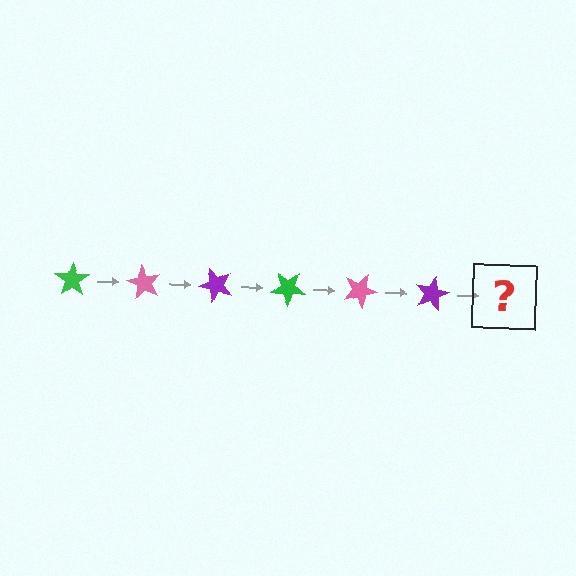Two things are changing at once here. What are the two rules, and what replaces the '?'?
The two rules are that it rotates 60 degrees each step and the color cycles through green, pink, and purple. The '?' should be a green star, rotated 360 degrees from the start.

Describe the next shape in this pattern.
It should be a green star, rotated 360 degrees from the start.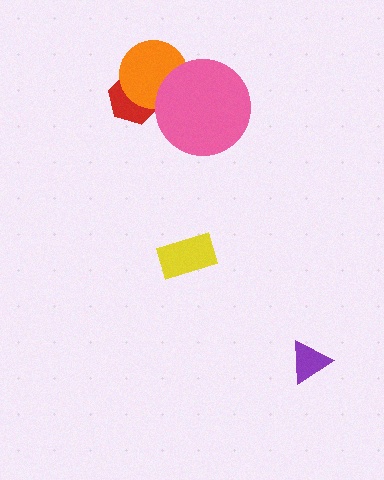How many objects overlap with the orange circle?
2 objects overlap with the orange circle.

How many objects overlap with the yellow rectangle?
0 objects overlap with the yellow rectangle.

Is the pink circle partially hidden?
No, no other shape covers it.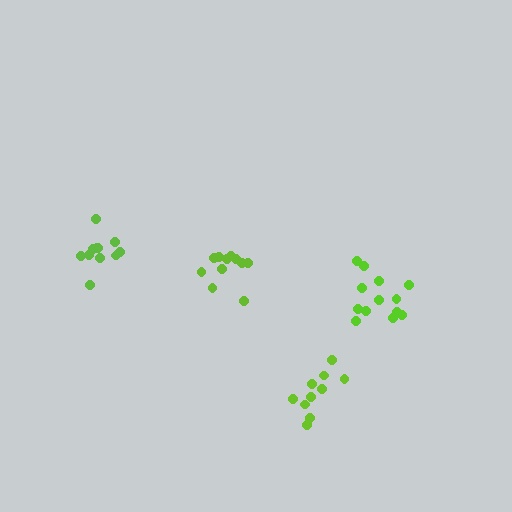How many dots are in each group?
Group 1: 13 dots, Group 2: 10 dots, Group 3: 11 dots, Group 4: 11 dots (45 total).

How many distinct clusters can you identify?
There are 4 distinct clusters.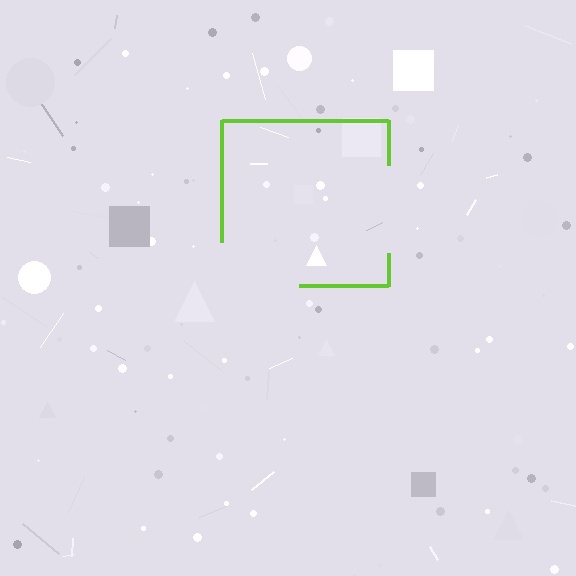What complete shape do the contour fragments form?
The contour fragments form a square.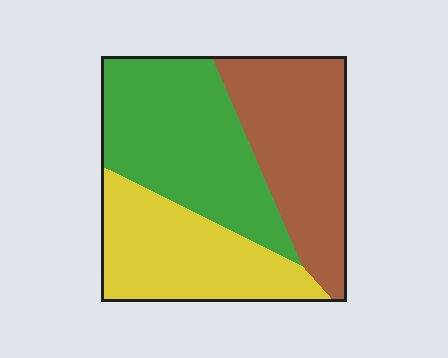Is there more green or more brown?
Green.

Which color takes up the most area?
Green, at roughly 35%.